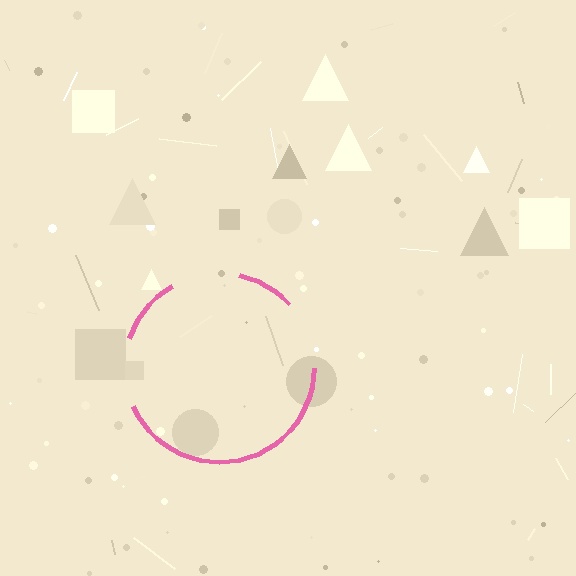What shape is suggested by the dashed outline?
The dashed outline suggests a circle.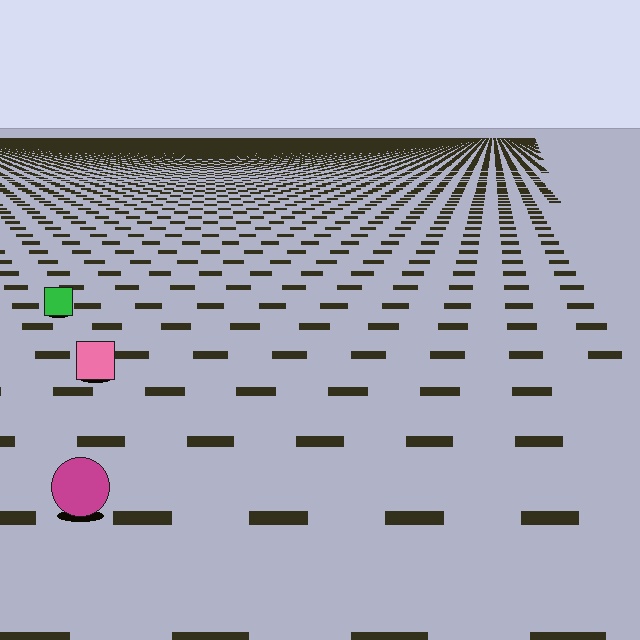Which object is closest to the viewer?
The magenta circle is closest. The texture marks near it are larger and more spread out.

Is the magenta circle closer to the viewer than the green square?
Yes. The magenta circle is closer — you can tell from the texture gradient: the ground texture is coarser near it.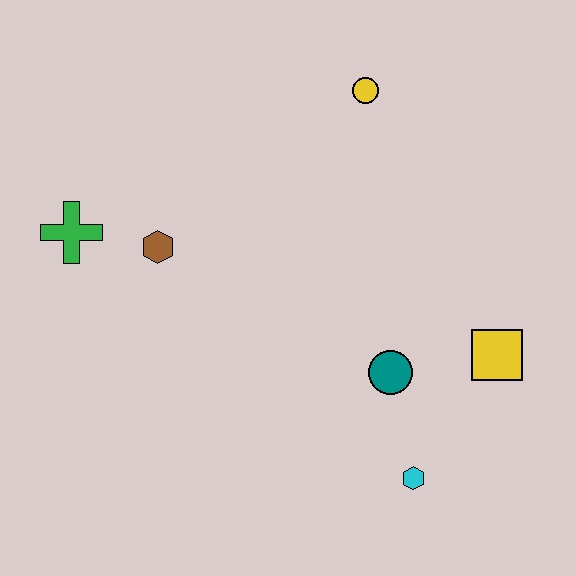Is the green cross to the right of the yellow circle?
No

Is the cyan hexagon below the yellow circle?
Yes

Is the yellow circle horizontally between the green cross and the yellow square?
Yes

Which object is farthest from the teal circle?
The green cross is farthest from the teal circle.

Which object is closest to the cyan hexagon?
The teal circle is closest to the cyan hexagon.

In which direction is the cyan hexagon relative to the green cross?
The cyan hexagon is to the right of the green cross.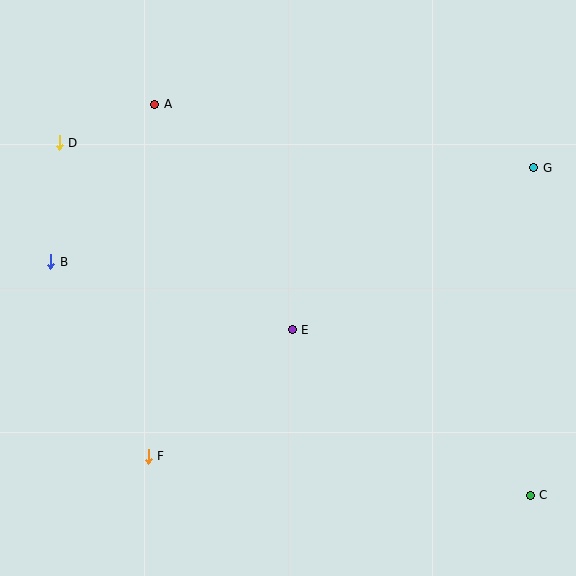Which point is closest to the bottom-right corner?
Point C is closest to the bottom-right corner.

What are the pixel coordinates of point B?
Point B is at (51, 262).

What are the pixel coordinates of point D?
Point D is at (59, 143).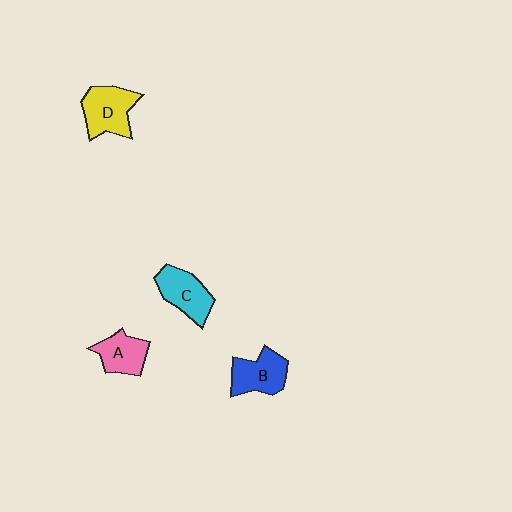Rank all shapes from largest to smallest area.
From largest to smallest: D (yellow), B (blue), C (cyan), A (pink).